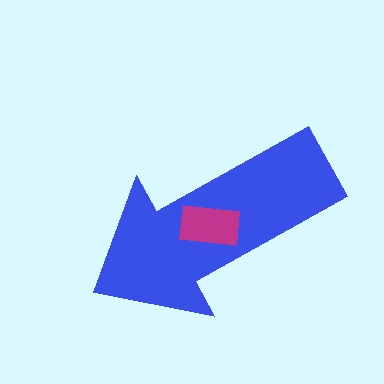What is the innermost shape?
The magenta rectangle.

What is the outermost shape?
The blue arrow.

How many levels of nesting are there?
2.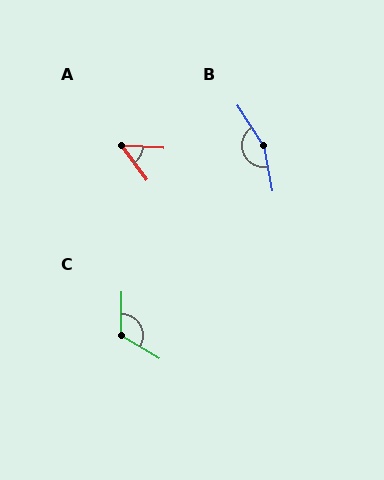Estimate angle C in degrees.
Approximately 120 degrees.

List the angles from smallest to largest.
A (50°), C (120°), B (157°).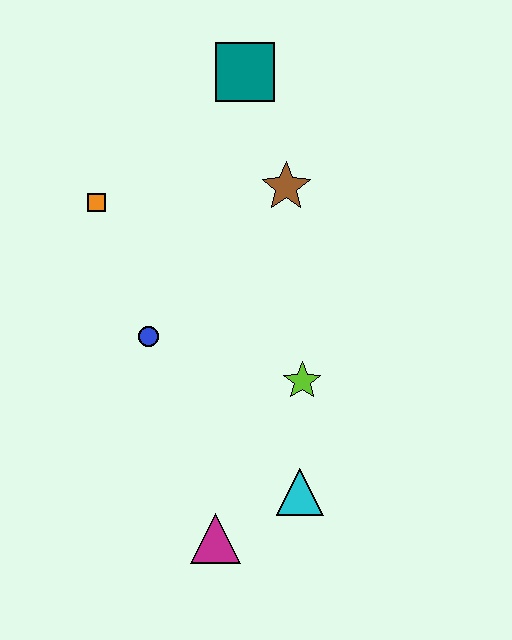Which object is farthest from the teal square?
The magenta triangle is farthest from the teal square.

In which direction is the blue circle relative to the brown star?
The blue circle is below the brown star.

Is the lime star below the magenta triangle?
No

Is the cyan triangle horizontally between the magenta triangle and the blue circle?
No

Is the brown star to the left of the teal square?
No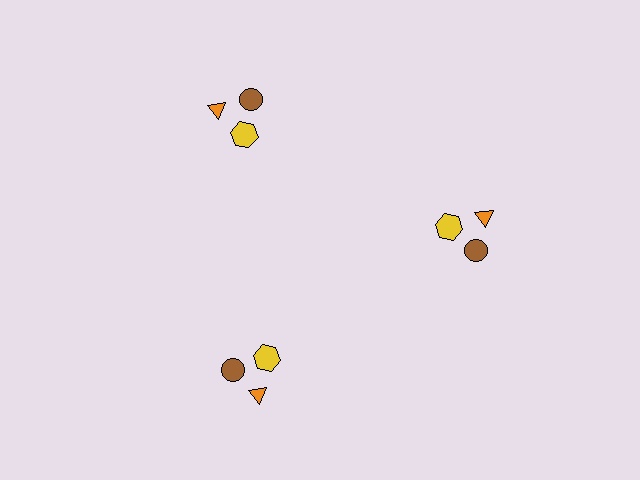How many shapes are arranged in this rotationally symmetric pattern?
There are 9 shapes, arranged in 3 groups of 3.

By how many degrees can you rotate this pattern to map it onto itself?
The pattern maps onto itself every 120 degrees of rotation.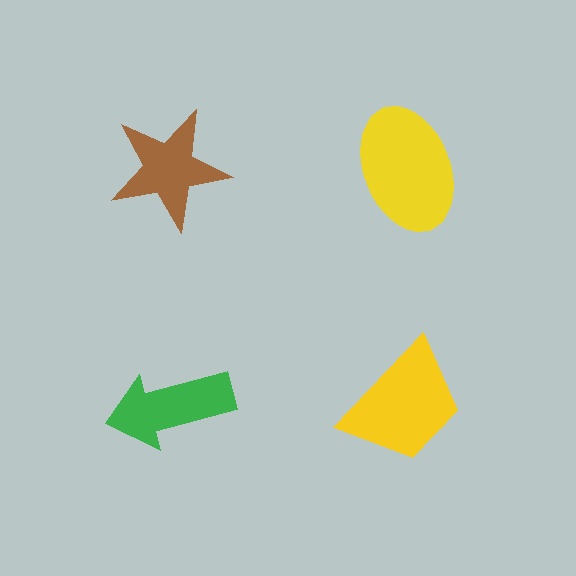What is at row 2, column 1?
A green arrow.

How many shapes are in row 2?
2 shapes.